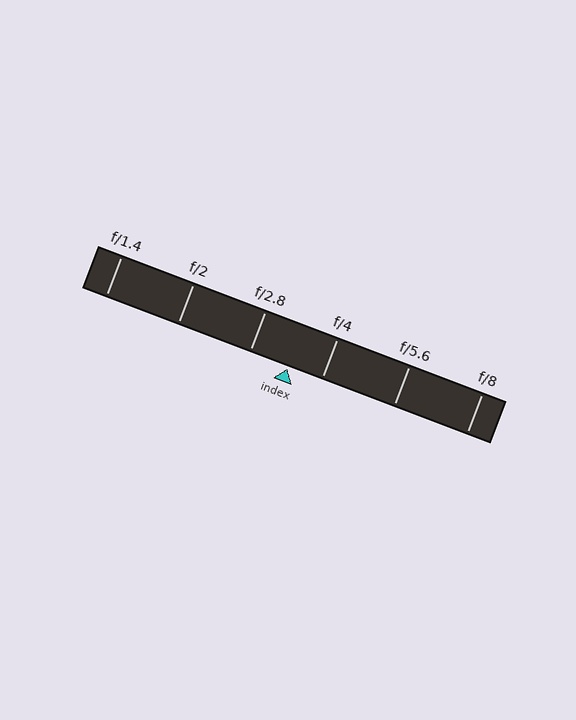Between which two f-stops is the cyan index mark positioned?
The index mark is between f/2.8 and f/4.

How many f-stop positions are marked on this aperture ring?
There are 6 f-stop positions marked.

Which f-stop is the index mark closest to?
The index mark is closest to f/4.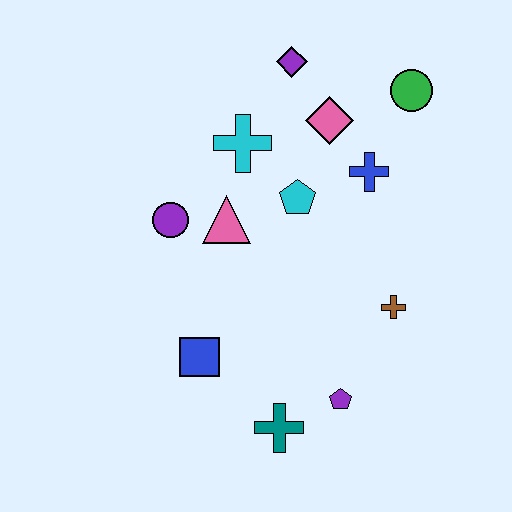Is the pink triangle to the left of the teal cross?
Yes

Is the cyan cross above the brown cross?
Yes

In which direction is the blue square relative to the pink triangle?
The blue square is below the pink triangle.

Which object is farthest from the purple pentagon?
The purple diamond is farthest from the purple pentagon.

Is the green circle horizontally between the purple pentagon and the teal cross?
No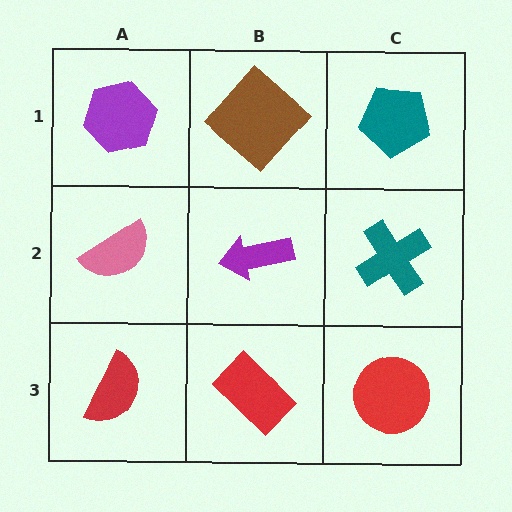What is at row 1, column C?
A teal pentagon.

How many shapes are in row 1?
3 shapes.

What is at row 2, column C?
A teal cross.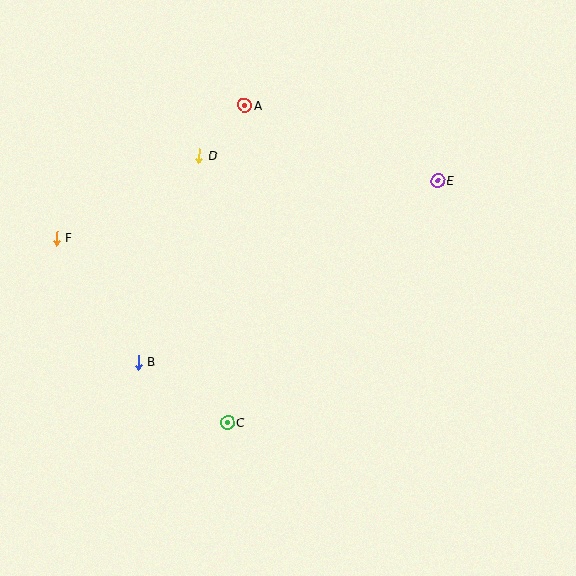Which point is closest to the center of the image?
Point C at (227, 422) is closest to the center.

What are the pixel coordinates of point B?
Point B is at (138, 362).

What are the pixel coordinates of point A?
Point A is at (244, 105).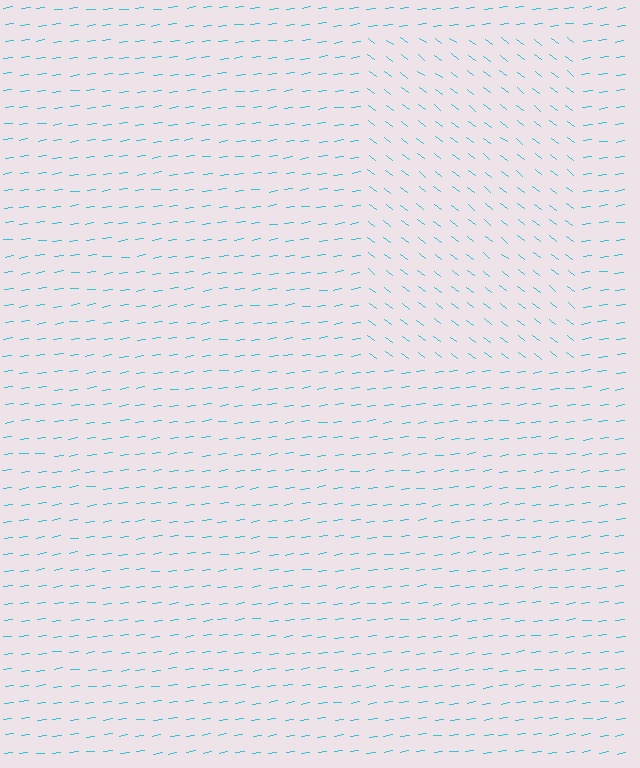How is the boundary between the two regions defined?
The boundary is defined purely by a change in line orientation (approximately 45 degrees difference). All lines are the same color and thickness.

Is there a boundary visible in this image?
Yes, there is a texture boundary formed by a change in line orientation.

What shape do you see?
I see a rectangle.